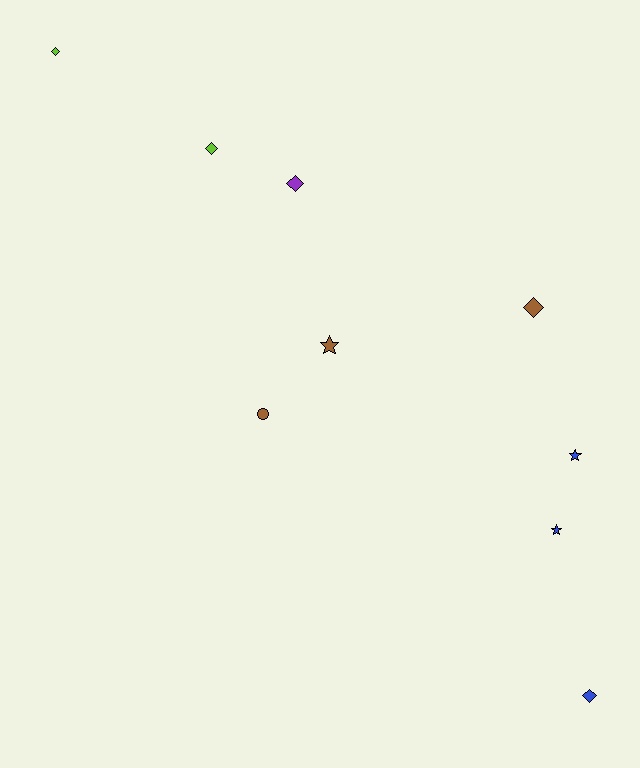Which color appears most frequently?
Blue, with 3 objects.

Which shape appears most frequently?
Diamond, with 5 objects.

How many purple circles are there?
There are no purple circles.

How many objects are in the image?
There are 9 objects.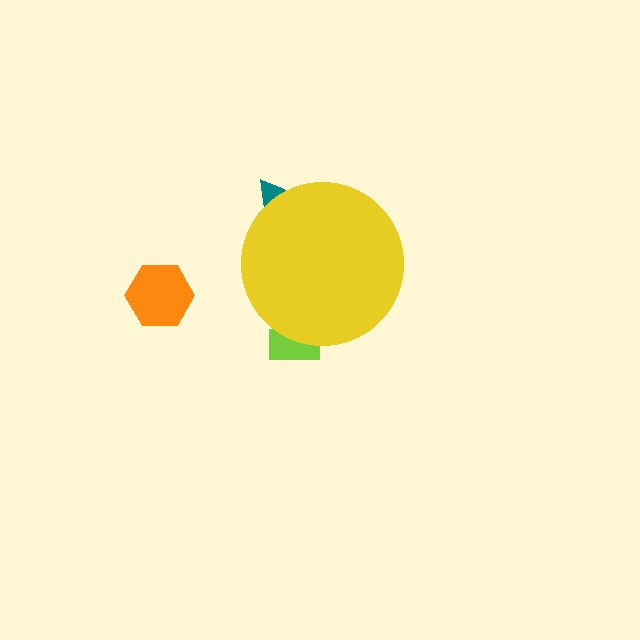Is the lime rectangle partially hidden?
Yes, the lime rectangle is partially hidden behind the yellow circle.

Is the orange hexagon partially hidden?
No, the orange hexagon is fully visible.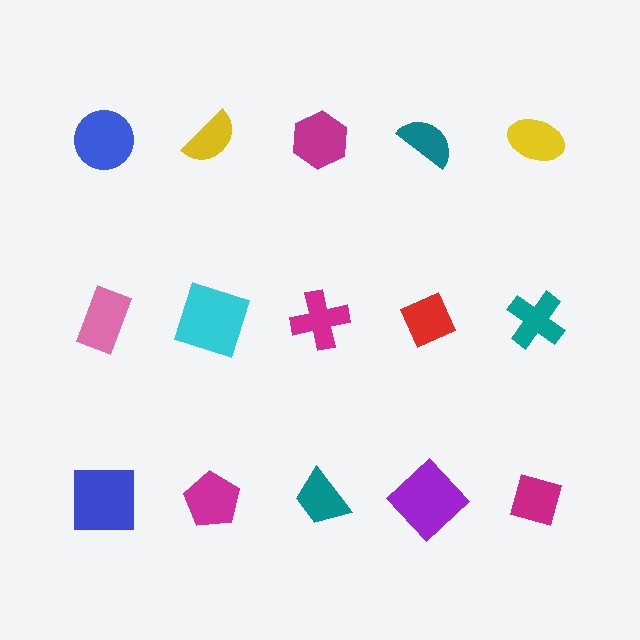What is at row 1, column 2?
A yellow semicircle.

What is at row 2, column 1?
A pink rectangle.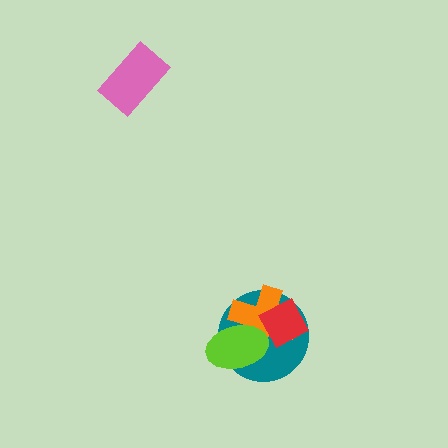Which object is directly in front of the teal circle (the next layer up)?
The orange cross is directly in front of the teal circle.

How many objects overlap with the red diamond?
2 objects overlap with the red diamond.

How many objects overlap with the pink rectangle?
0 objects overlap with the pink rectangle.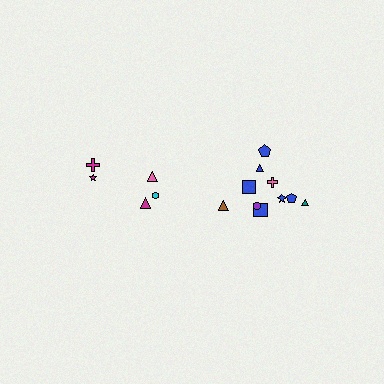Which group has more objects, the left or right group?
The right group.